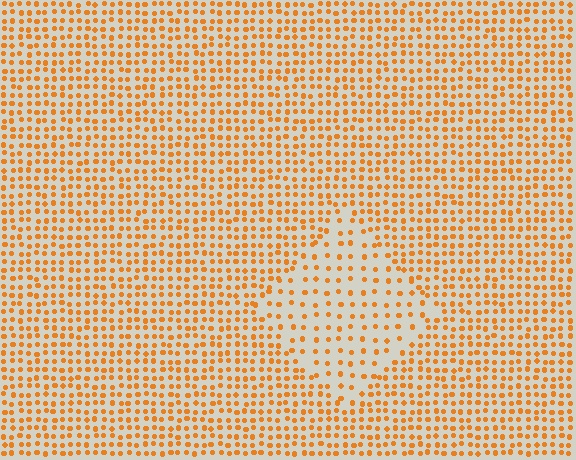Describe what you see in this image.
The image contains small orange elements arranged at two different densities. A diamond-shaped region is visible where the elements are less densely packed than the surrounding area.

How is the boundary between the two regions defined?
The boundary is defined by a change in element density (approximately 2.1x ratio). All elements are the same color, size, and shape.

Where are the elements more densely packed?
The elements are more densely packed outside the diamond boundary.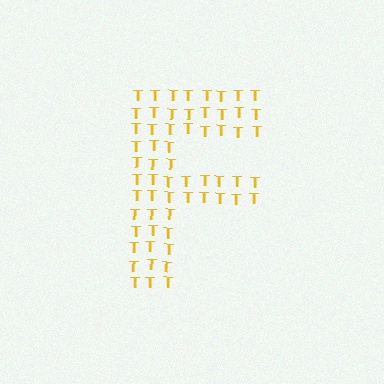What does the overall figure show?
The overall figure shows the letter F.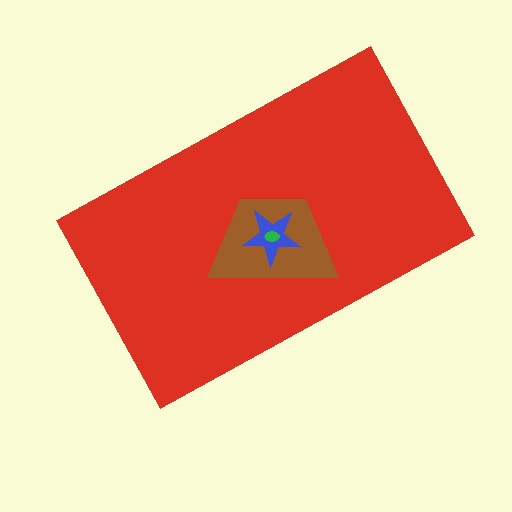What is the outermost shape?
The red rectangle.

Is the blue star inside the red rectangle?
Yes.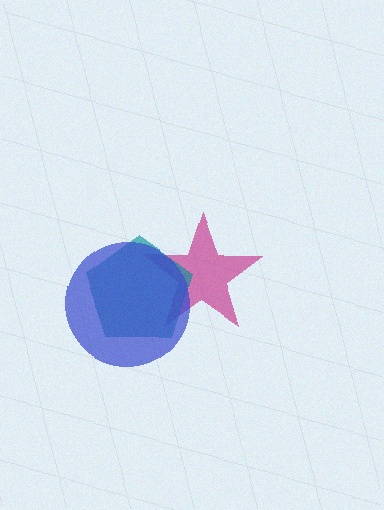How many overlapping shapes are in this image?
There are 3 overlapping shapes in the image.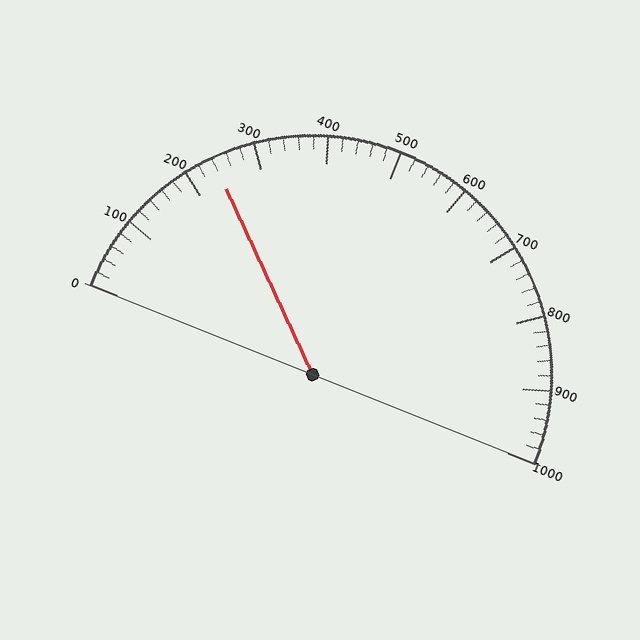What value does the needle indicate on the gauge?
The needle indicates approximately 240.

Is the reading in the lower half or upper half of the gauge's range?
The reading is in the lower half of the range (0 to 1000).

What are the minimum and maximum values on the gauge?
The gauge ranges from 0 to 1000.